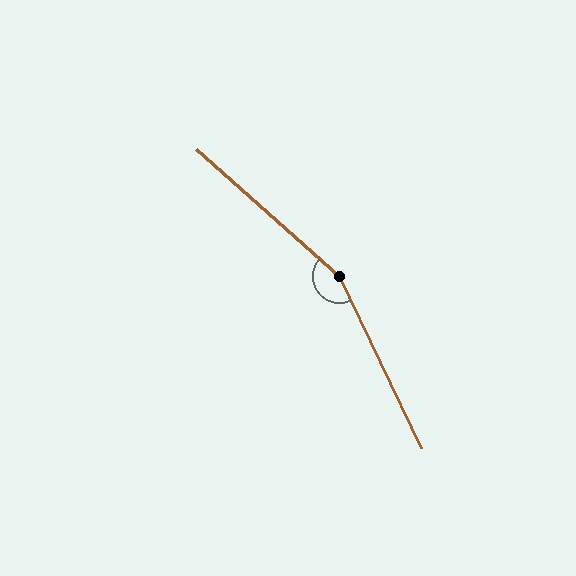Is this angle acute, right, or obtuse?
It is obtuse.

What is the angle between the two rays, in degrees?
Approximately 157 degrees.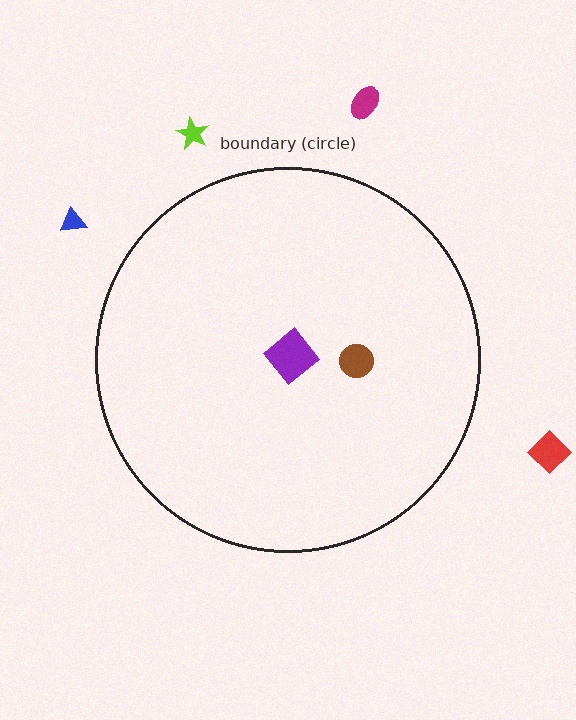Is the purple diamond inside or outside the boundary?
Inside.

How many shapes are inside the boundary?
2 inside, 4 outside.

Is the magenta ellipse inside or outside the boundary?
Outside.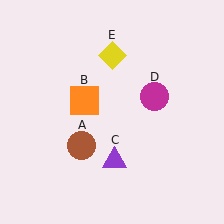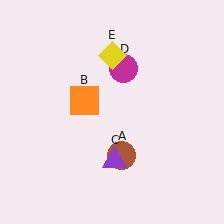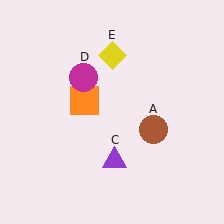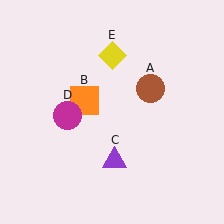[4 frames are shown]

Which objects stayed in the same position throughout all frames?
Orange square (object B) and purple triangle (object C) and yellow diamond (object E) remained stationary.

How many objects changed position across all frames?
2 objects changed position: brown circle (object A), magenta circle (object D).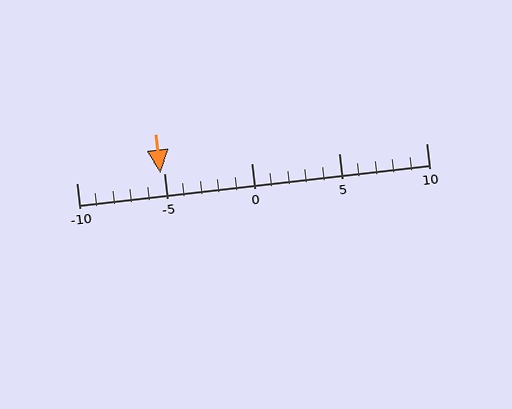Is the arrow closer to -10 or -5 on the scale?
The arrow is closer to -5.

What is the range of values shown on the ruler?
The ruler shows values from -10 to 10.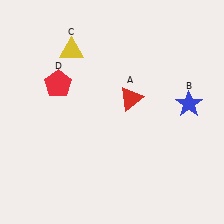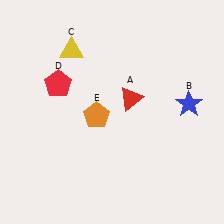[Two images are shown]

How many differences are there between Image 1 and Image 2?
There is 1 difference between the two images.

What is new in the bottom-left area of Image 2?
An orange pentagon (E) was added in the bottom-left area of Image 2.